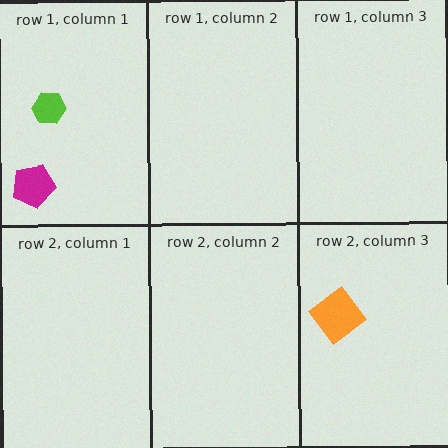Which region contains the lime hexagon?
The row 1, column 1 region.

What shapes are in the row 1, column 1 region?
The lime hexagon, the magenta pentagon.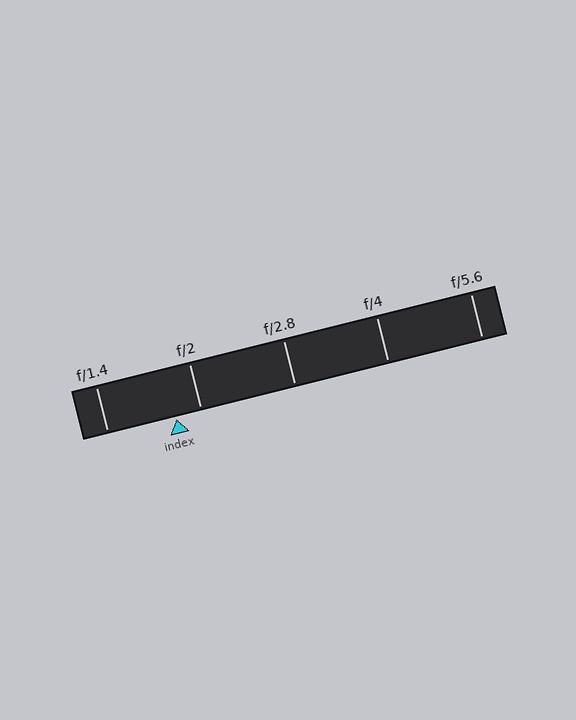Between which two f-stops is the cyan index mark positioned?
The index mark is between f/1.4 and f/2.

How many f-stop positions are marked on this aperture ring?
There are 5 f-stop positions marked.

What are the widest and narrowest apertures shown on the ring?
The widest aperture shown is f/1.4 and the narrowest is f/5.6.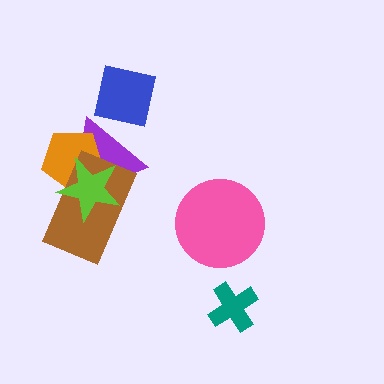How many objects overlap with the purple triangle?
3 objects overlap with the purple triangle.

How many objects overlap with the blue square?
0 objects overlap with the blue square.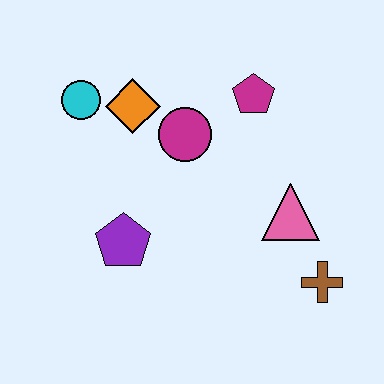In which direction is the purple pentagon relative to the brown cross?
The purple pentagon is to the left of the brown cross.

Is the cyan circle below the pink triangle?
No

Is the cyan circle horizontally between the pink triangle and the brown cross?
No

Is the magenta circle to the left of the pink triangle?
Yes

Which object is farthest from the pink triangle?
The cyan circle is farthest from the pink triangle.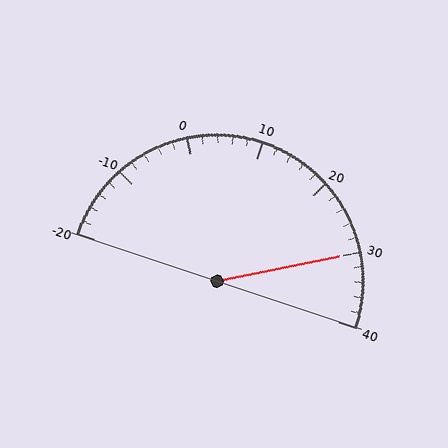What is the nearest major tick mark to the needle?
The nearest major tick mark is 30.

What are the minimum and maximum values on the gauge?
The gauge ranges from -20 to 40.